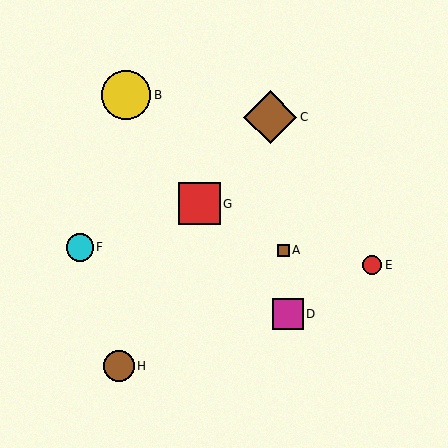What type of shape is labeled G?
Shape G is a red square.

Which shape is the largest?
The brown diamond (labeled C) is the largest.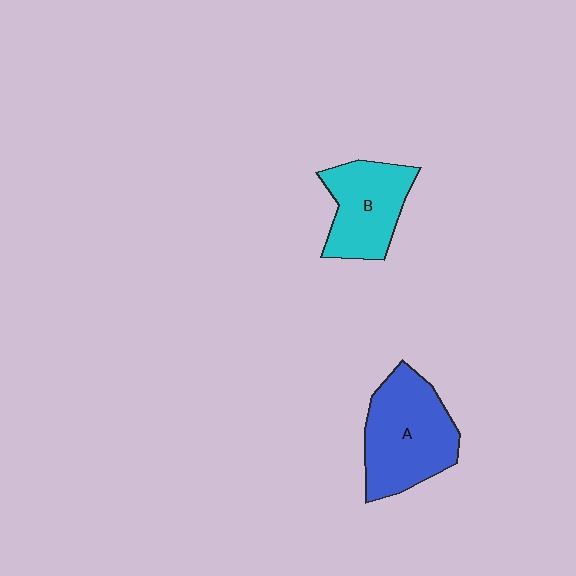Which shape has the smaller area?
Shape B (cyan).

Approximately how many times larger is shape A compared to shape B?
Approximately 1.3 times.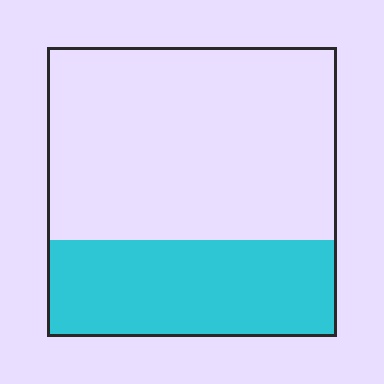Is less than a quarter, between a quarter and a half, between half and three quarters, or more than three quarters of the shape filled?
Between a quarter and a half.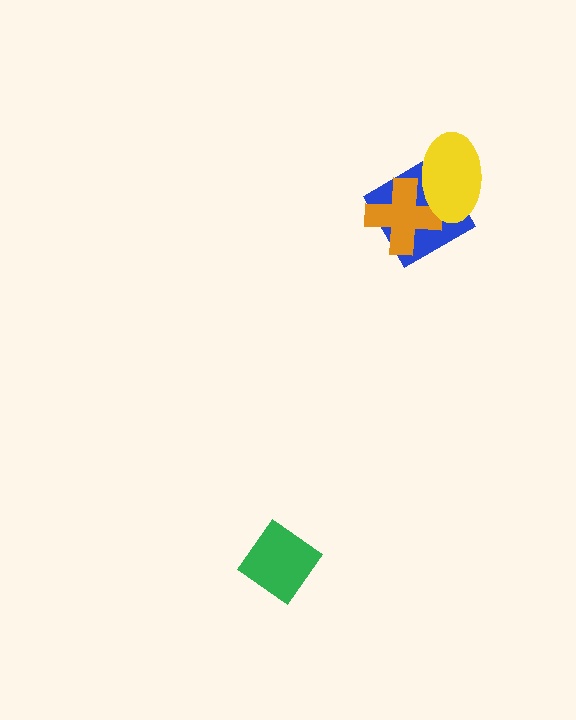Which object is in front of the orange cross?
The yellow ellipse is in front of the orange cross.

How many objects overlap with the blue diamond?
2 objects overlap with the blue diamond.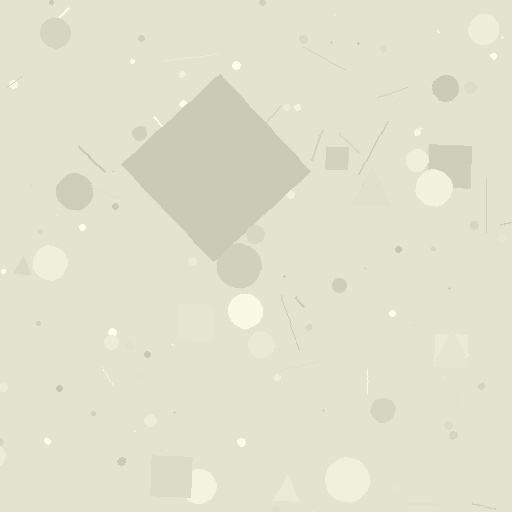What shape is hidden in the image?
A diamond is hidden in the image.